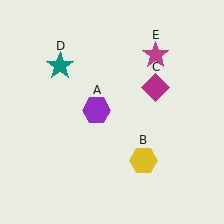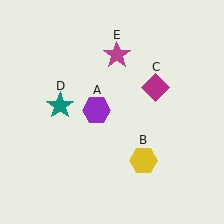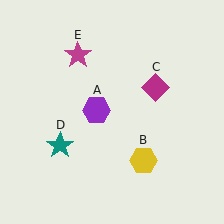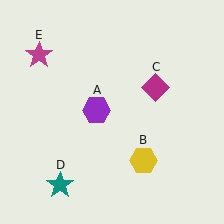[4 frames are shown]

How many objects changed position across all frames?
2 objects changed position: teal star (object D), magenta star (object E).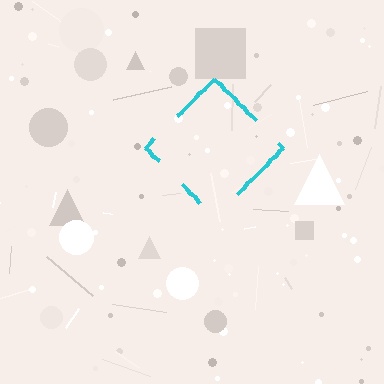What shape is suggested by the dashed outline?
The dashed outline suggests a diamond.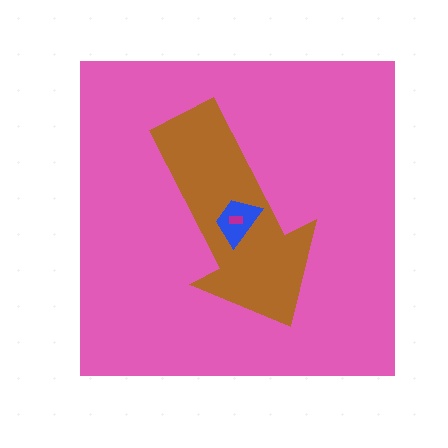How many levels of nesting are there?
4.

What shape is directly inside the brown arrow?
The blue trapezoid.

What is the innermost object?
The magenta rectangle.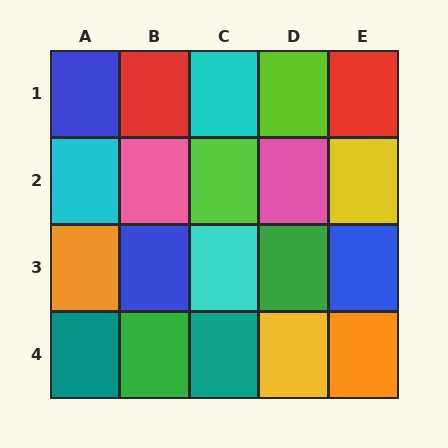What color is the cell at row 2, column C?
Lime.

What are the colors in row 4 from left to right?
Teal, green, teal, yellow, orange.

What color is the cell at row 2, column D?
Pink.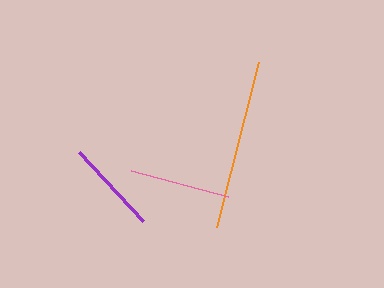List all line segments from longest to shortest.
From longest to shortest: orange, pink, purple.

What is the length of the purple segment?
The purple segment is approximately 94 pixels long.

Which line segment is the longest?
The orange line is the longest at approximately 171 pixels.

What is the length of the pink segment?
The pink segment is approximately 100 pixels long.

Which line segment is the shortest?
The purple line is the shortest at approximately 94 pixels.